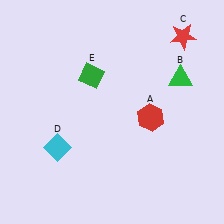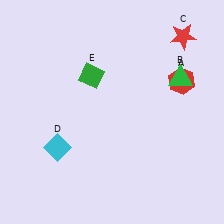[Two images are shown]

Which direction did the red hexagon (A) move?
The red hexagon (A) moved up.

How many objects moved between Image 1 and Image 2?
1 object moved between the two images.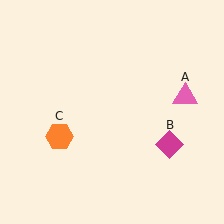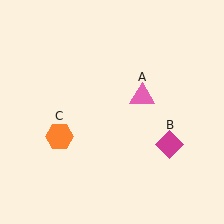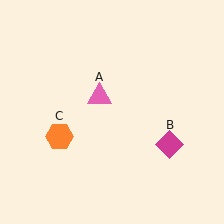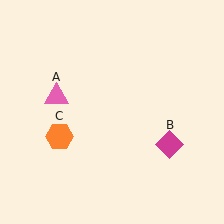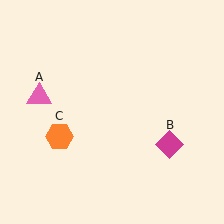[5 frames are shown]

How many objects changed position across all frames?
1 object changed position: pink triangle (object A).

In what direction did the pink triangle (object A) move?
The pink triangle (object A) moved left.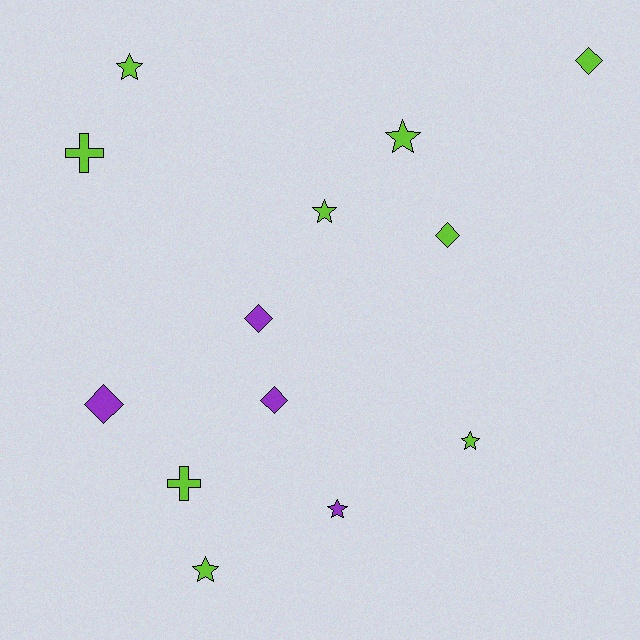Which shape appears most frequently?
Star, with 6 objects.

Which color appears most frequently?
Lime, with 9 objects.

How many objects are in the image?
There are 13 objects.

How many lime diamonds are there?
There are 2 lime diamonds.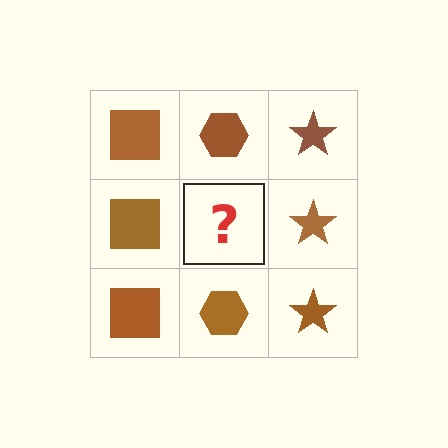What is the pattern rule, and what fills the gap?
The rule is that each column has a consistent shape. The gap should be filled with a brown hexagon.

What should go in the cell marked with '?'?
The missing cell should contain a brown hexagon.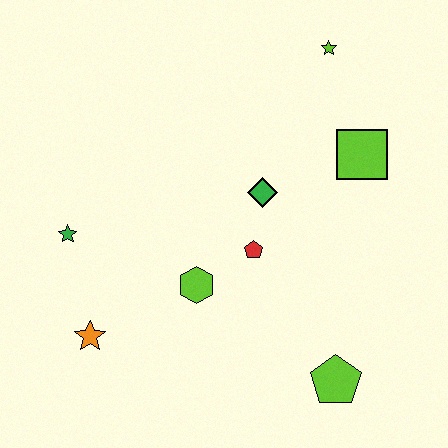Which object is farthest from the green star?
The lime star is farthest from the green star.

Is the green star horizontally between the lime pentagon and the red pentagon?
No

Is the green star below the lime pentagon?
No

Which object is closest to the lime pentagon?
The red pentagon is closest to the lime pentagon.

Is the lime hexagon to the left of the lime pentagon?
Yes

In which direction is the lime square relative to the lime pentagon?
The lime square is above the lime pentagon.